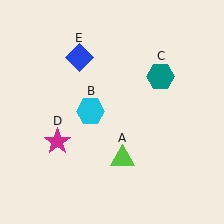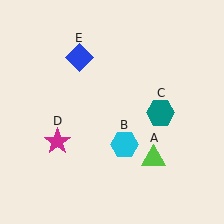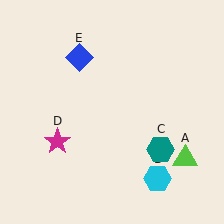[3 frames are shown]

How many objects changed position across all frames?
3 objects changed position: lime triangle (object A), cyan hexagon (object B), teal hexagon (object C).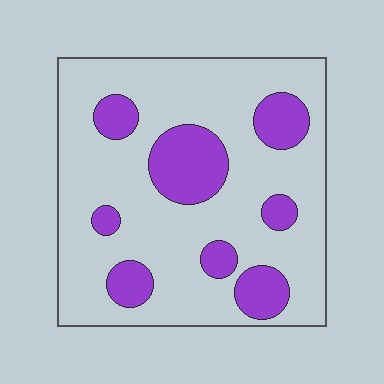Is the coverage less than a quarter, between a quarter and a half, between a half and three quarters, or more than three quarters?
Less than a quarter.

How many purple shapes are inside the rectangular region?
8.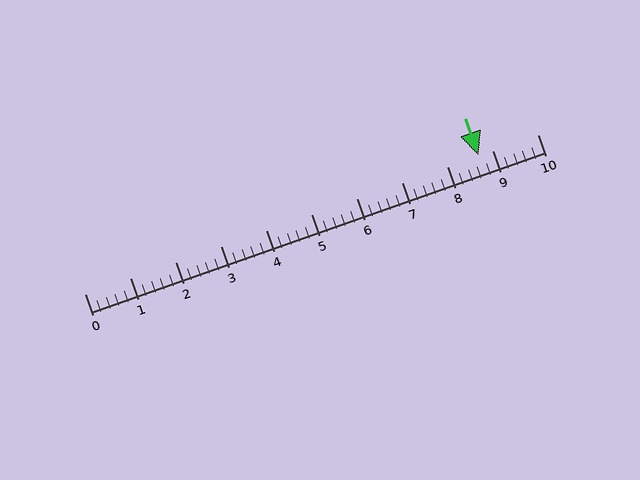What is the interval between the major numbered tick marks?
The major tick marks are spaced 1 units apart.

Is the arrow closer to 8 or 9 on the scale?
The arrow is closer to 9.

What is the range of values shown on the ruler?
The ruler shows values from 0 to 10.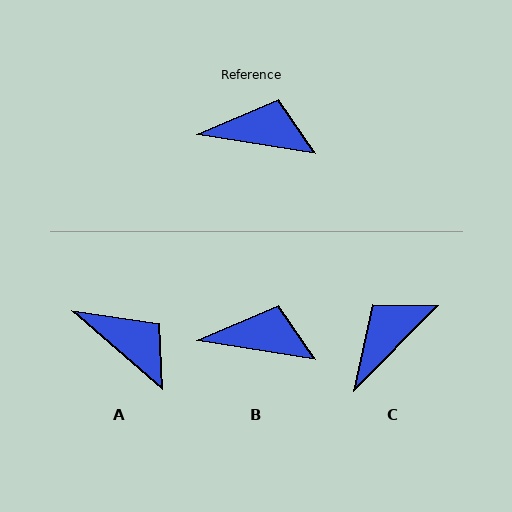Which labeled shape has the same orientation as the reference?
B.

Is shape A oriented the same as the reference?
No, it is off by about 32 degrees.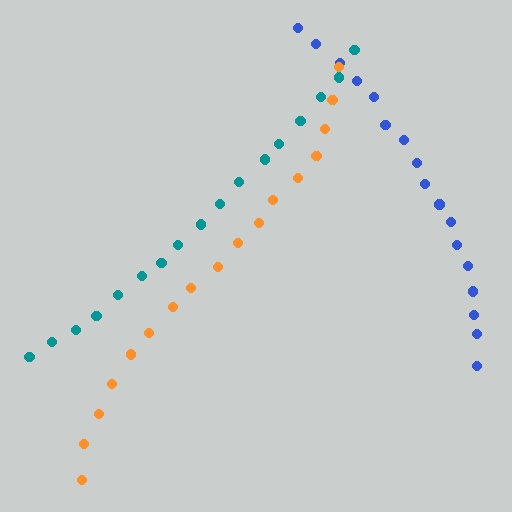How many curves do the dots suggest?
There are 3 distinct paths.